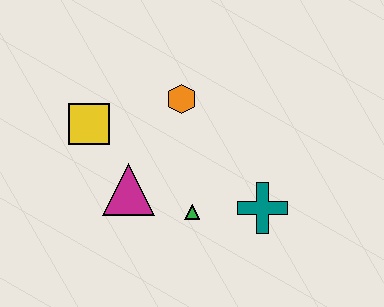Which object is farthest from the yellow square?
The teal cross is farthest from the yellow square.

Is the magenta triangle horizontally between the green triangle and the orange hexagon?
No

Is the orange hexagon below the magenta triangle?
No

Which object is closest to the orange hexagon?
The yellow square is closest to the orange hexagon.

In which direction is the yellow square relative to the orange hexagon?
The yellow square is to the left of the orange hexagon.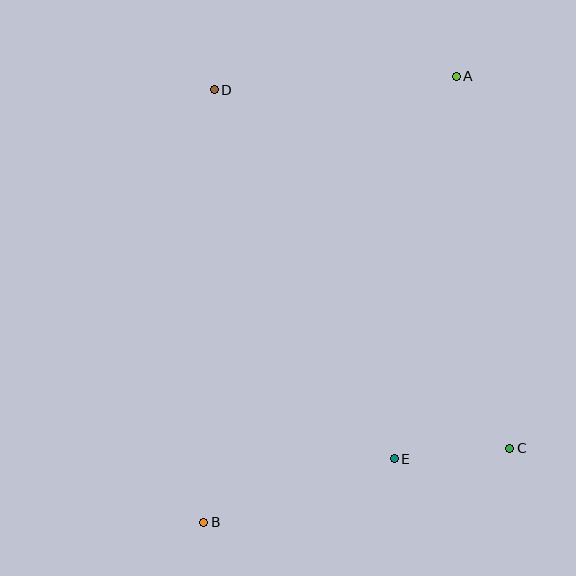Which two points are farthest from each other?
Points A and B are farthest from each other.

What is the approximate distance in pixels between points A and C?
The distance between A and C is approximately 376 pixels.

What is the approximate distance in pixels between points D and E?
The distance between D and E is approximately 410 pixels.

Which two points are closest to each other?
Points C and E are closest to each other.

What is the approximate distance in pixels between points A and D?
The distance between A and D is approximately 242 pixels.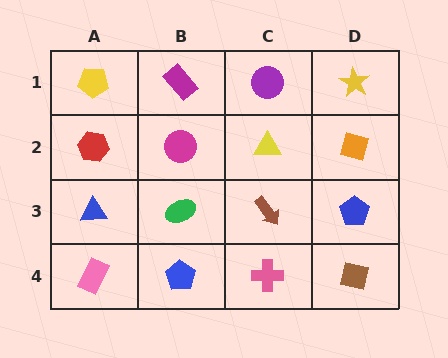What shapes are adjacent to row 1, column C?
A yellow triangle (row 2, column C), a magenta rectangle (row 1, column B), a yellow star (row 1, column D).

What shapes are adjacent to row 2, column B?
A magenta rectangle (row 1, column B), a green ellipse (row 3, column B), a red hexagon (row 2, column A), a yellow triangle (row 2, column C).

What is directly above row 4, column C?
A brown arrow.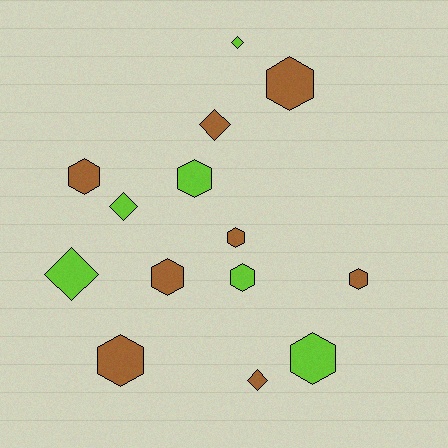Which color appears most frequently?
Brown, with 8 objects.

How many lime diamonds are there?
There are 3 lime diamonds.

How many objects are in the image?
There are 14 objects.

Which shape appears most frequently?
Hexagon, with 9 objects.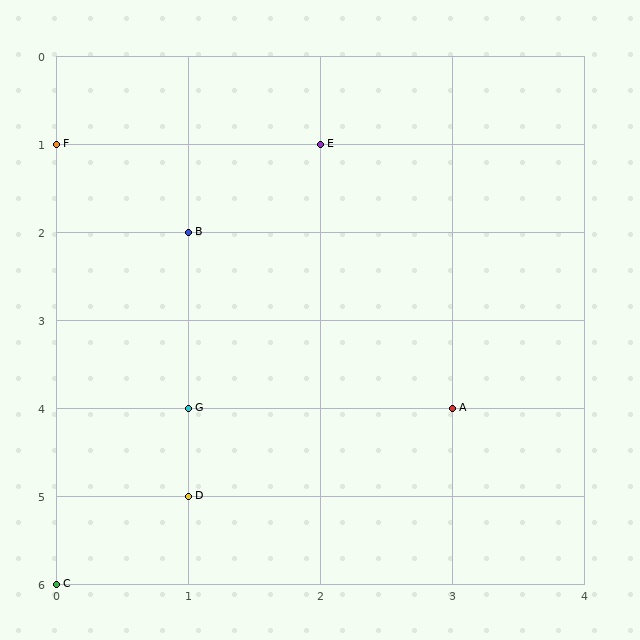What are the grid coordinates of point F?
Point F is at grid coordinates (0, 1).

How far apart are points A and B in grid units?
Points A and B are 2 columns and 2 rows apart (about 2.8 grid units diagonally).